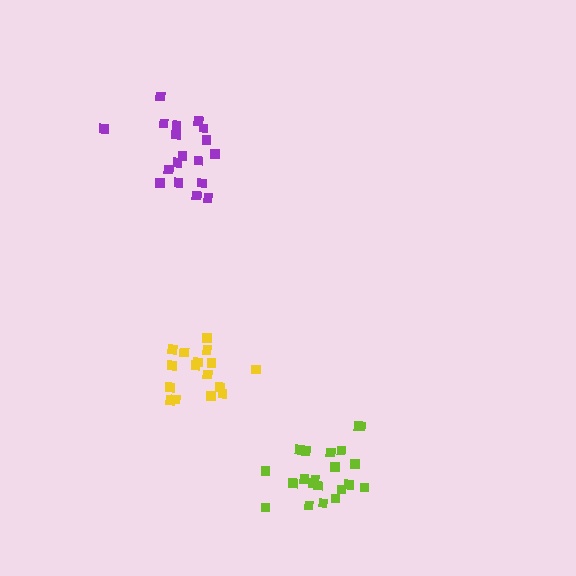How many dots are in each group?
Group 1: 18 dots, Group 2: 21 dots, Group 3: 16 dots (55 total).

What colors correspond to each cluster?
The clusters are colored: purple, lime, yellow.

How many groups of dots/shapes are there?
There are 3 groups.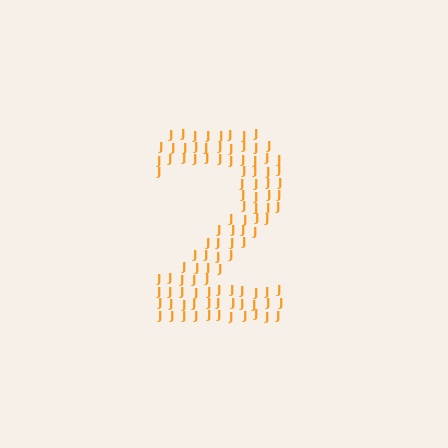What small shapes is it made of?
It is made of small letter J's.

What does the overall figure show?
The overall figure shows the digit 2.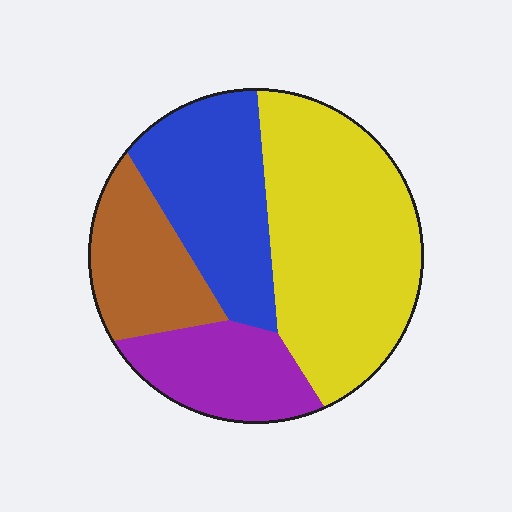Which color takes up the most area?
Yellow, at roughly 40%.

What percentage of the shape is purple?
Purple covers roughly 15% of the shape.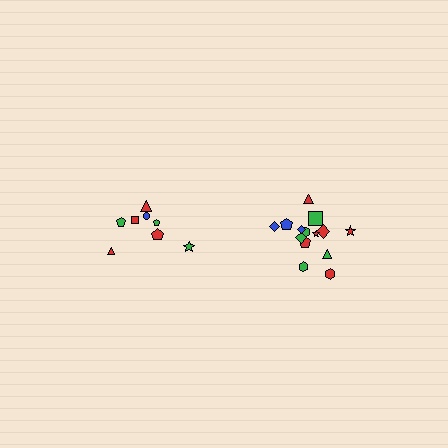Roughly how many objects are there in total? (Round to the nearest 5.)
Roughly 25 objects in total.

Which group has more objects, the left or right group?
The right group.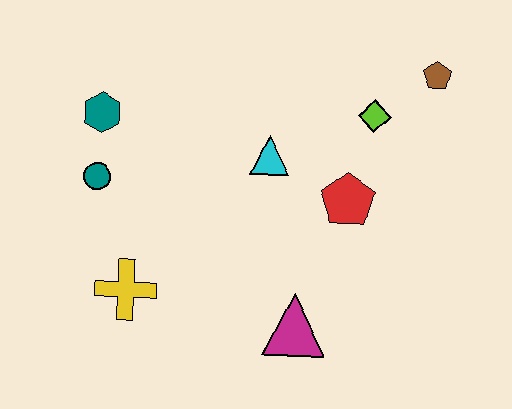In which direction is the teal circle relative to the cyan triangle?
The teal circle is to the left of the cyan triangle.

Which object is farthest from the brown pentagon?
The yellow cross is farthest from the brown pentagon.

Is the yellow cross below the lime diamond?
Yes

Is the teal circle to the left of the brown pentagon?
Yes